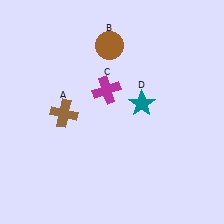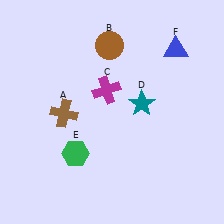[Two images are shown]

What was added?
A green hexagon (E), a blue triangle (F) were added in Image 2.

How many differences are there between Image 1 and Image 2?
There are 2 differences between the two images.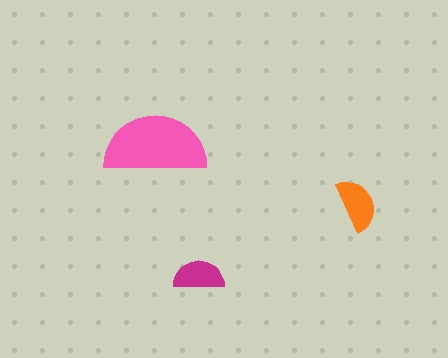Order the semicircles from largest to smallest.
the pink one, the orange one, the magenta one.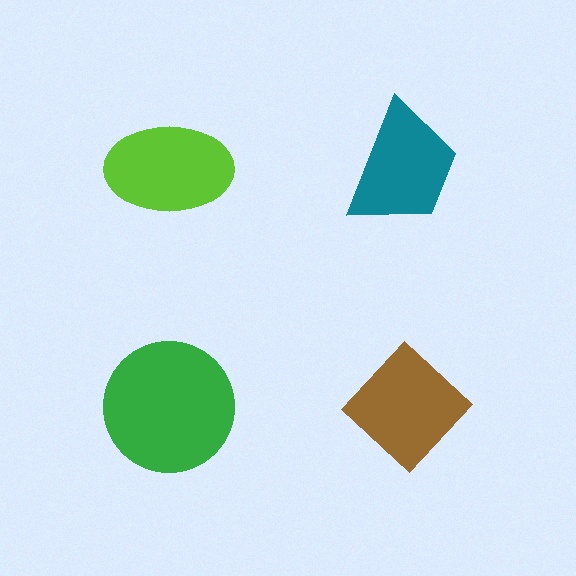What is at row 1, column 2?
A teal trapezoid.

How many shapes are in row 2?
2 shapes.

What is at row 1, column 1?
A lime ellipse.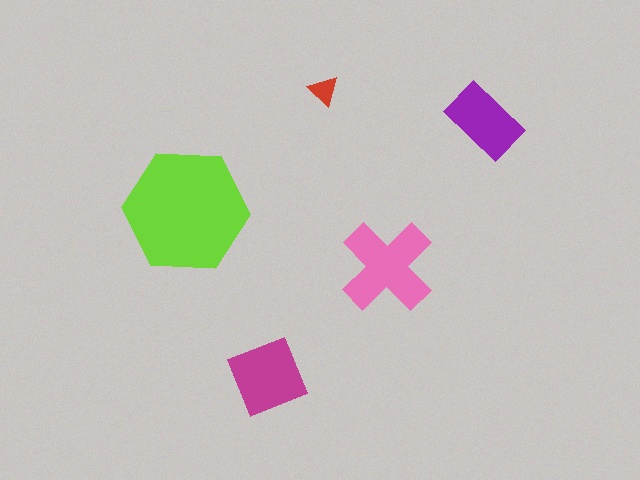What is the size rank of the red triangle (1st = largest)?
5th.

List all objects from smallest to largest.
The red triangle, the purple rectangle, the magenta diamond, the pink cross, the lime hexagon.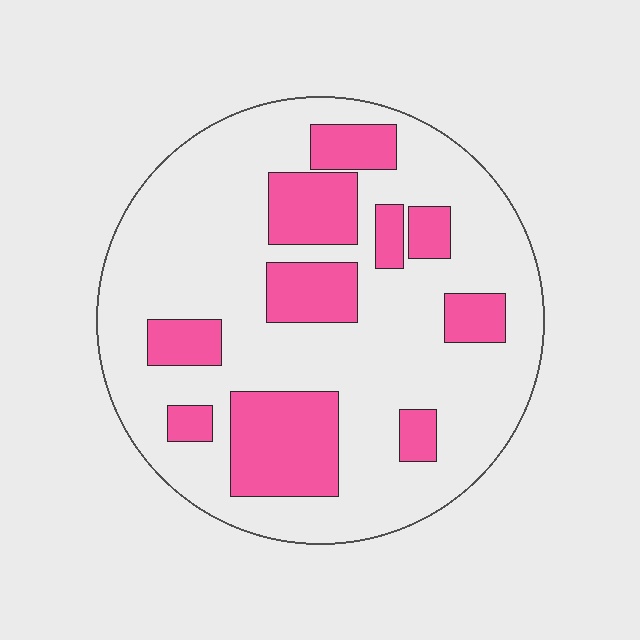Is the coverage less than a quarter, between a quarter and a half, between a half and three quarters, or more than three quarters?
Between a quarter and a half.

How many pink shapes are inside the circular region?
10.